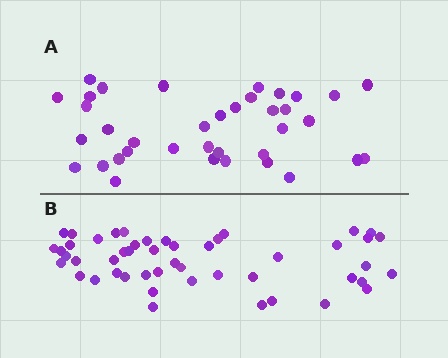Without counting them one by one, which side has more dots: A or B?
Region B (the bottom region) has more dots.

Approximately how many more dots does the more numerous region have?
Region B has roughly 12 or so more dots than region A.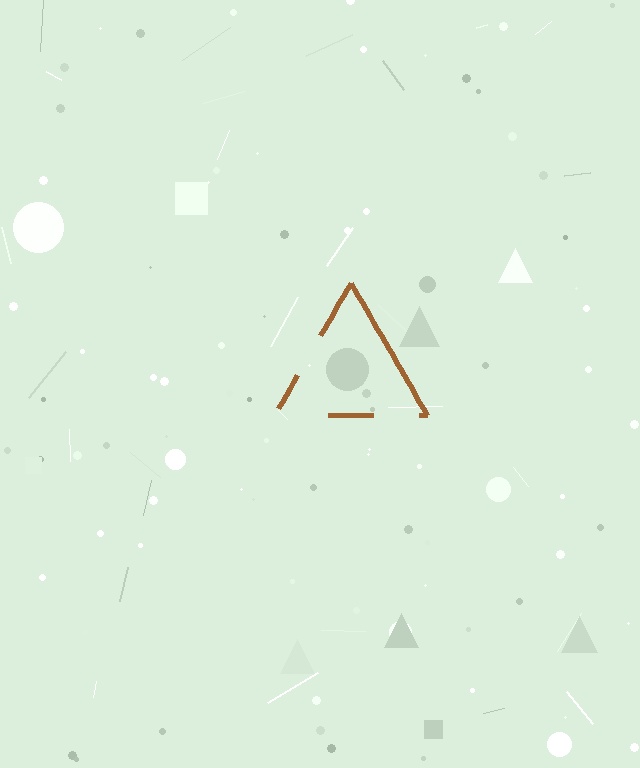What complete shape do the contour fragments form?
The contour fragments form a triangle.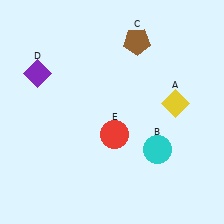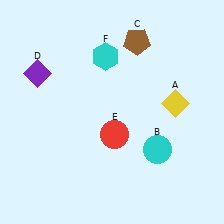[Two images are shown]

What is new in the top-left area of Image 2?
A cyan hexagon (F) was added in the top-left area of Image 2.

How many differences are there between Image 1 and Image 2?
There is 1 difference between the two images.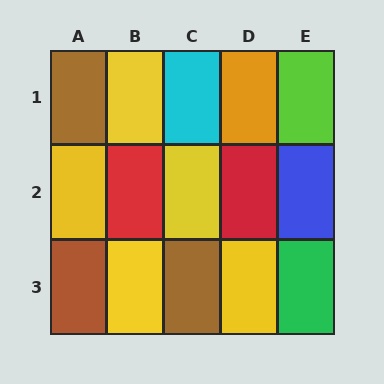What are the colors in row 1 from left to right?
Brown, yellow, cyan, orange, lime.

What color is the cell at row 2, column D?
Red.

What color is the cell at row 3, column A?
Brown.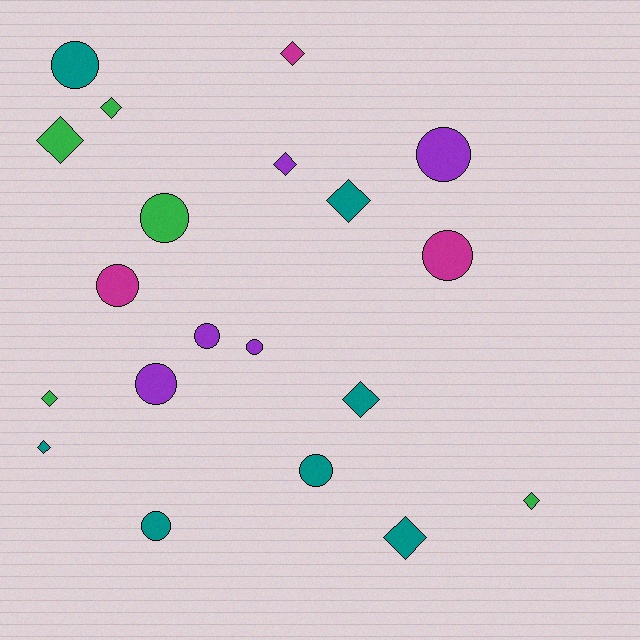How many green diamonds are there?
There are 4 green diamonds.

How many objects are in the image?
There are 20 objects.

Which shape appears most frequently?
Circle, with 10 objects.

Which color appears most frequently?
Teal, with 7 objects.